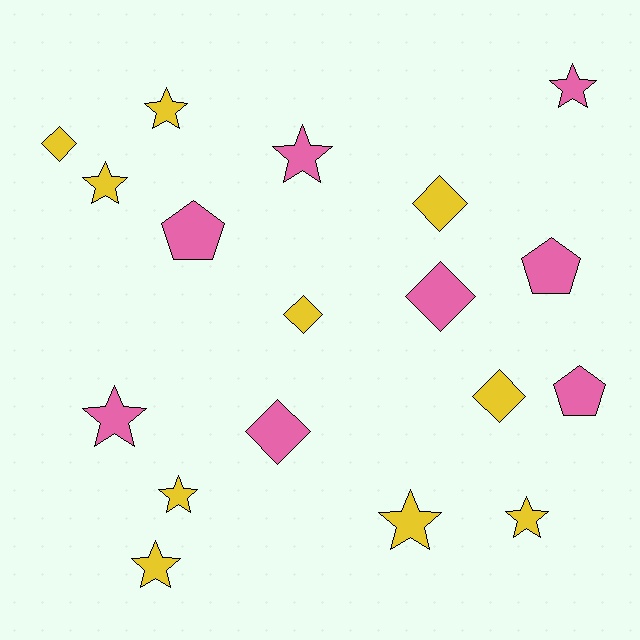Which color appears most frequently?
Yellow, with 10 objects.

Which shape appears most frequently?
Star, with 9 objects.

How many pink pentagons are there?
There are 3 pink pentagons.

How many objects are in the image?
There are 18 objects.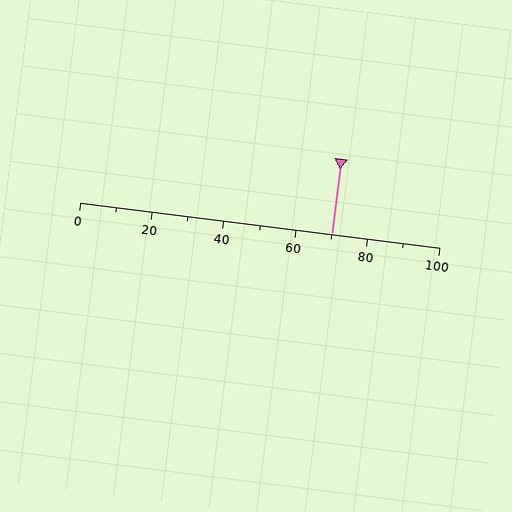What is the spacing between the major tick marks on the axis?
The major ticks are spaced 20 apart.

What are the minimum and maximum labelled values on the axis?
The axis runs from 0 to 100.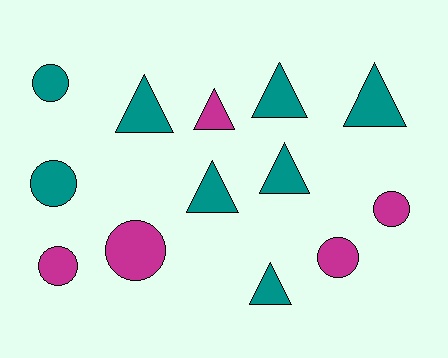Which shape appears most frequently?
Triangle, with 7 objects.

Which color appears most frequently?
Teal, with 8 objects.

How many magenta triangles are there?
There is 1 magenta triangle.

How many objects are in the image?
There are 13 objects.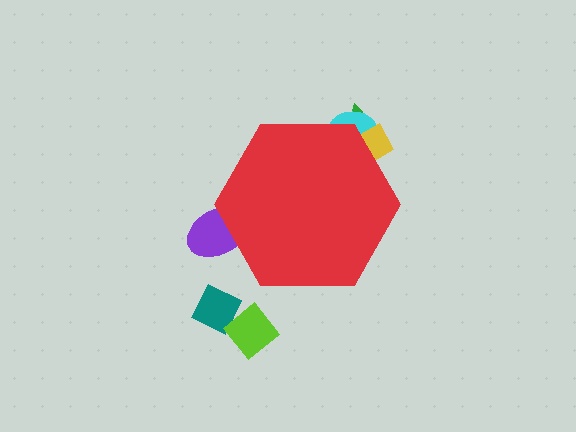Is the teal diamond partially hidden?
No, the teal diamond is fully visible.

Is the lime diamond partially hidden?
No, the lime diamond is fully visible.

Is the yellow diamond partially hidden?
Yes, the yellow diamond is partially hidden behind the red hexagon.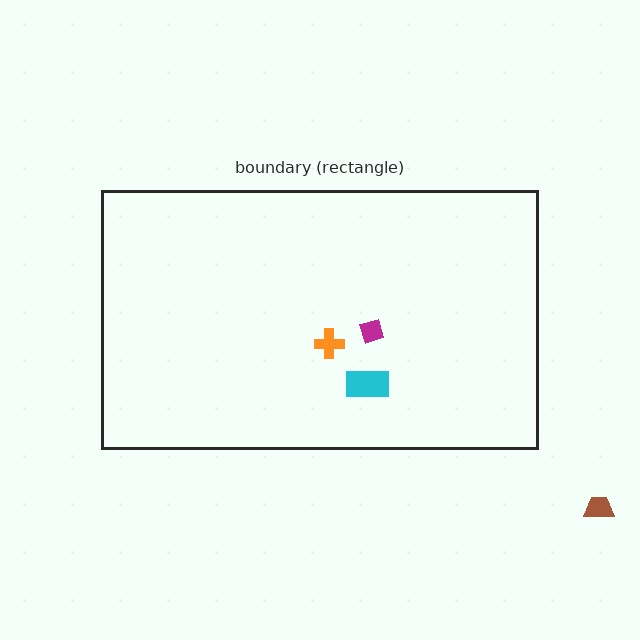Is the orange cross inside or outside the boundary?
Inside.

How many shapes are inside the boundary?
3 inside, 1 outside.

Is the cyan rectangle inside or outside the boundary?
Inside.